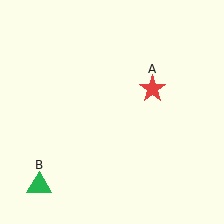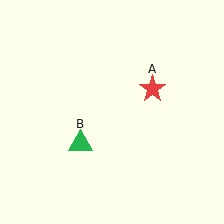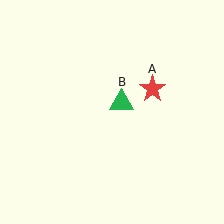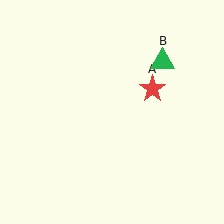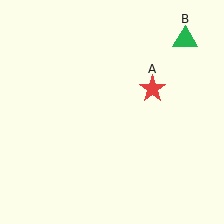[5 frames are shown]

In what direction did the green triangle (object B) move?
The green triangle (object B) moved up and to the right.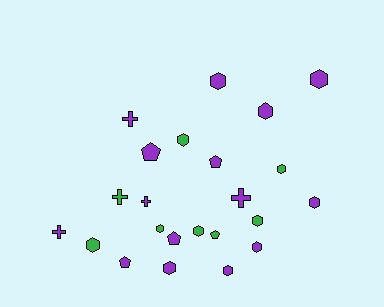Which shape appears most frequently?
Hexagon, with 13 objects.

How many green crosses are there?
There is 1 green cross.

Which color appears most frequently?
Purple, with 15 objects.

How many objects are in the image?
There are 23 objects.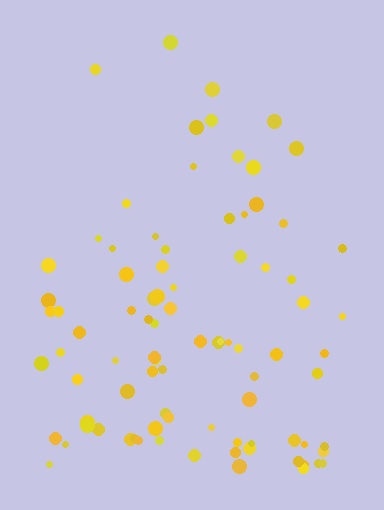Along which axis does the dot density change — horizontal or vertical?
Vertical.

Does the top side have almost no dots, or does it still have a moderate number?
Still a moderate number, just noticeably fewer than the bottom.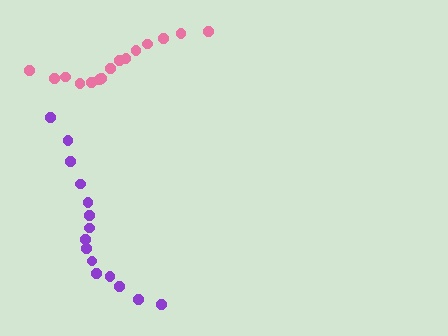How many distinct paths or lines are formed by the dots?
There are 2 distinct paths.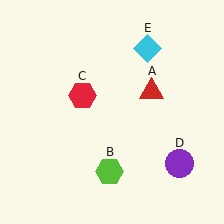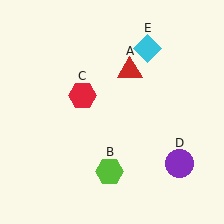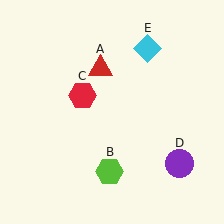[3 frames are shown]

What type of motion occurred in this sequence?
The red triangle (object A) rotated counterclockwise around the center of the scene.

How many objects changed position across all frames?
1 object changed position: red triangle (object A).